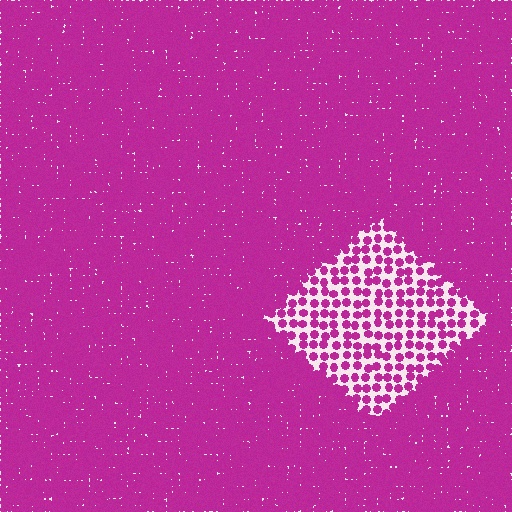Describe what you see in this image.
The image contains small magenta elements arranged at two different densities. A diamond-shaped region is visible where the elements are less densely packed than the surrounding area.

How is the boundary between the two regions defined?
The boundary is defined by a change in element density (approximately 2.8x ratio). All elements are the same color, size, and shape.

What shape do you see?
I see a diamond.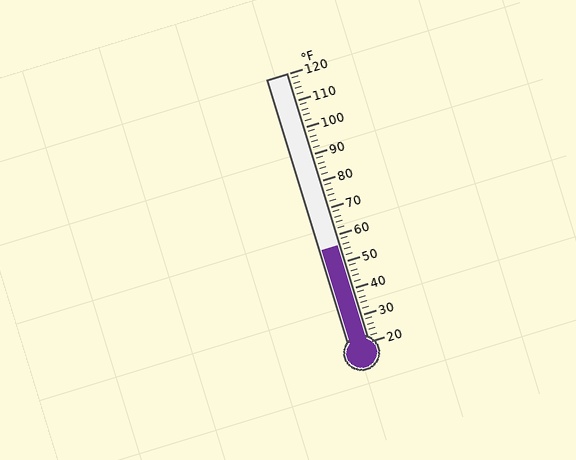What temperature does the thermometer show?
The thermometer shows approximately 56°F.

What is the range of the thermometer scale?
The thermometer scale ranges from 20°F to 120°F.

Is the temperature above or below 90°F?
The temperature is below 90°F.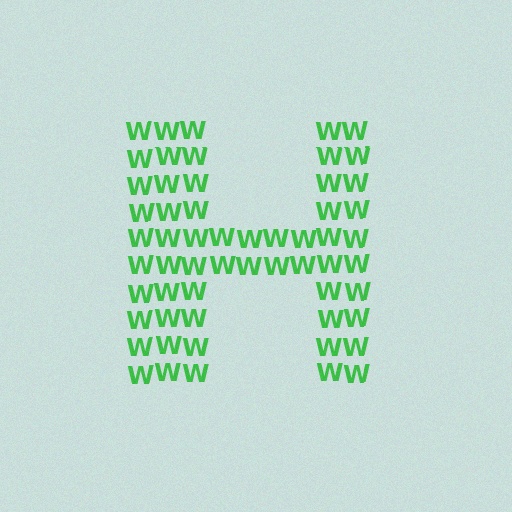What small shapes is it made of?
It is made of small letter W's.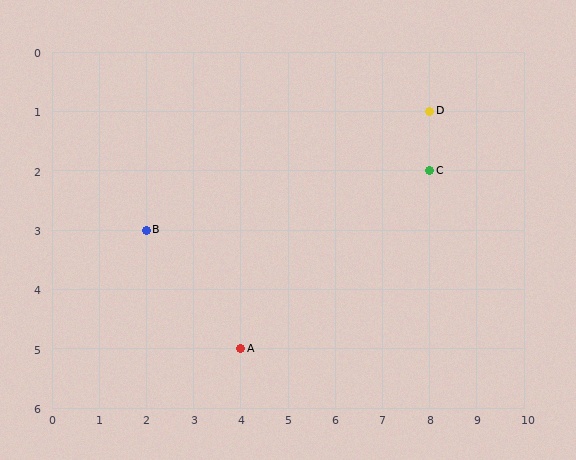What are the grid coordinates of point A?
Point A is at grid coordinates (4, 5).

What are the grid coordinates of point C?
Point C is at grid coordinates (8, 2).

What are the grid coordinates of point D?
Point D is at grid coordinates (8, 1).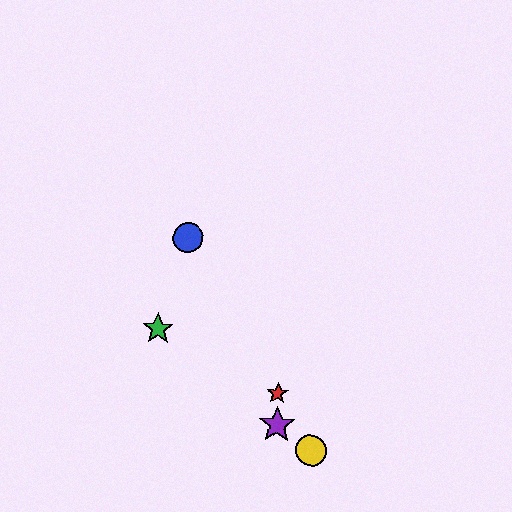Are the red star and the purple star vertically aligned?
Yes, both are at x≈278.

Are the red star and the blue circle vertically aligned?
No, the red star is at x≈278 and the blue circle is at x≈188.